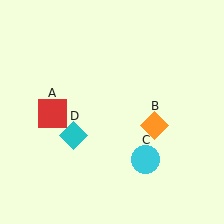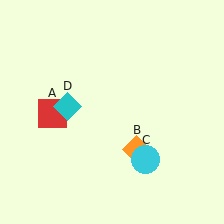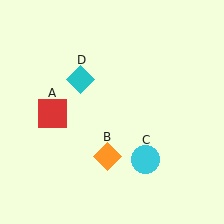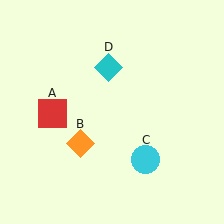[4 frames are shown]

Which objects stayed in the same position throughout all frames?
Red square (object A) and cyan circle (object C) remained stationary.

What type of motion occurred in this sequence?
The orange diamond (object B), cyan diamond (object D) rotated clockwise around the center of the scene.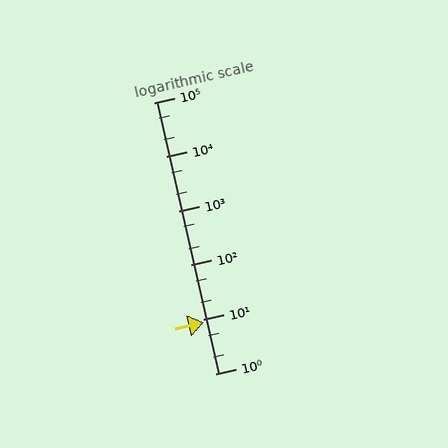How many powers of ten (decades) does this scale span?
The scale spans 5 decades, from 1 to 100000.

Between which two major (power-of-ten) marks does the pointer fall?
The pointer is between 1 and 10.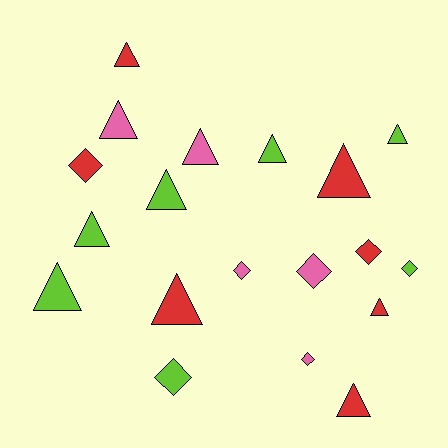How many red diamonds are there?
There are 2 red diamonds.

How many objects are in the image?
There are 19 objects.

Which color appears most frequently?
Lime, with 7 objects.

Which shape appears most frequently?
Triangle, with 12 objects.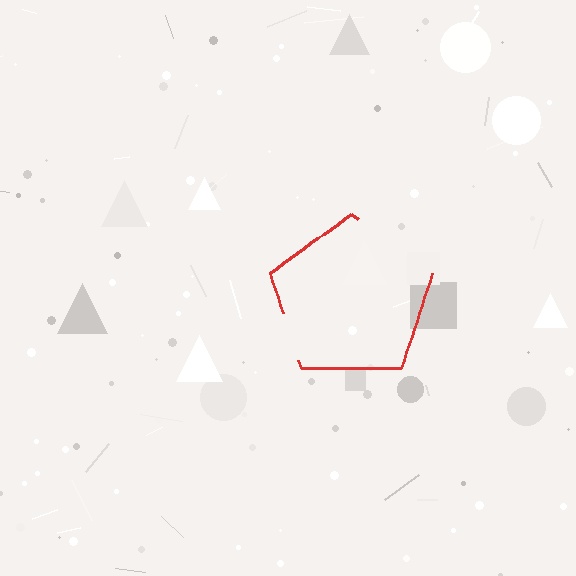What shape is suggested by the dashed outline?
The dashed outline suggests a pentagon.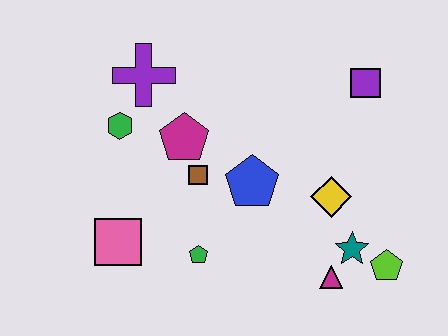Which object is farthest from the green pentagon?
The purple square is farthest from the green pentagon.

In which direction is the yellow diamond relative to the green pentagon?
The yellow diamond is to the right of the green pentagon.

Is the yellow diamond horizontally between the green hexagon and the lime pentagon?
Yes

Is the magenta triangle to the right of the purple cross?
Yes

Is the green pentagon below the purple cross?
Yes